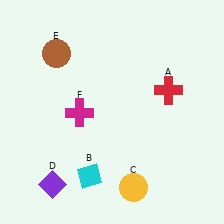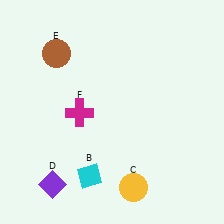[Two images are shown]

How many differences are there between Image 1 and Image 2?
There is 1 difference between the two images.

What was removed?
The red cross (A) was removed in Image 2.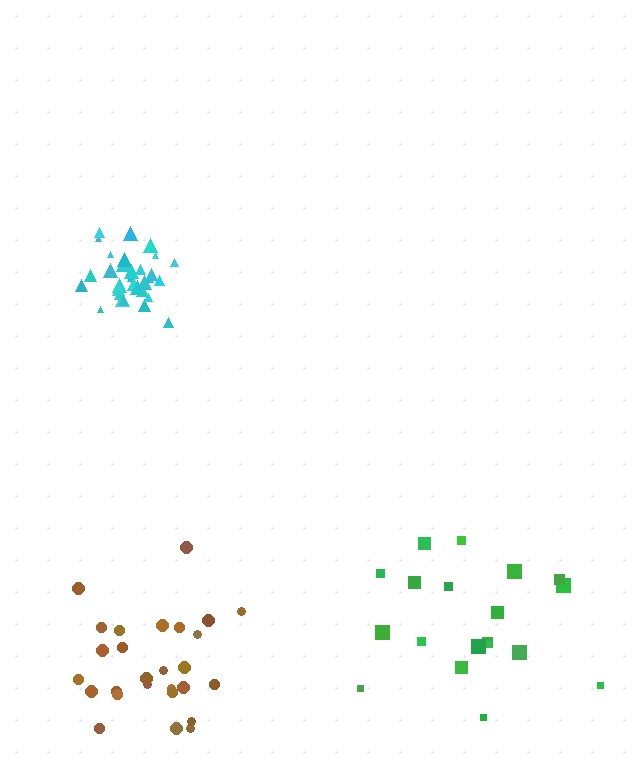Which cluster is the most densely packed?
Cyan.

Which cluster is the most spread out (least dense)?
Green.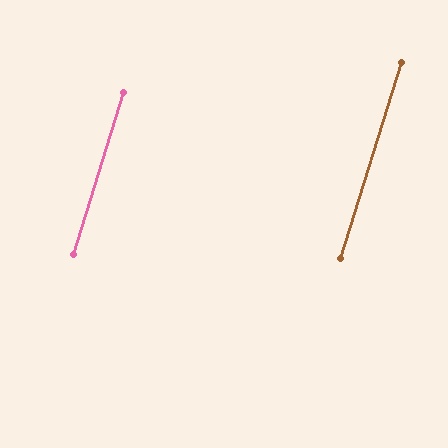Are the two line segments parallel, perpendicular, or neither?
Parallel — their directions differ by only 0.3°.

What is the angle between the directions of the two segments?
Approximately 0 degrees.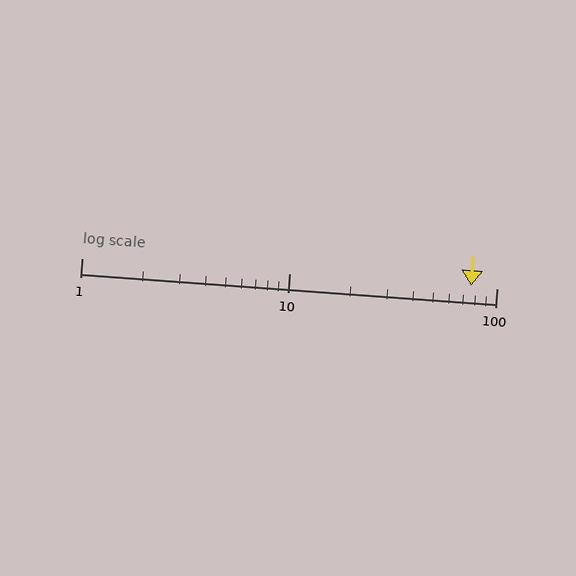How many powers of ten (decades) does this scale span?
The scale spans 2 decades, from 1 to 100.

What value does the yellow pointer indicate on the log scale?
The pointer indicates approximately 75.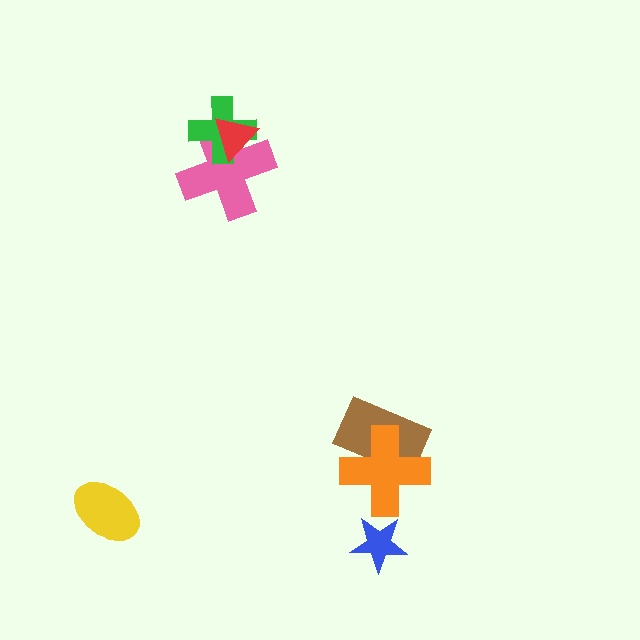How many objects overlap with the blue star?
0 objects overlap with the blue star.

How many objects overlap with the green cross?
2 objects overlap with the green cross.